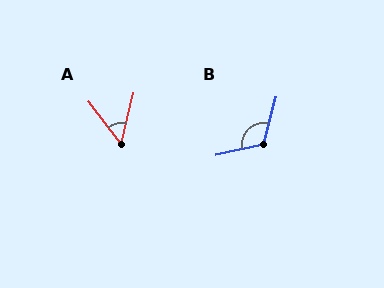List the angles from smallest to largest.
A (51°), B (117°).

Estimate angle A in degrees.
Approximately 51 degrees.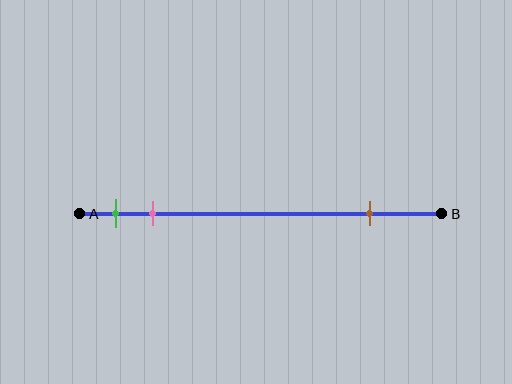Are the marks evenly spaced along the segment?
No, the marks are not evenly spaced.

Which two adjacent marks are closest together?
The green and pink marks are the closest adjacent pair.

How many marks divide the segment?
There are 3 marks dividing the segment.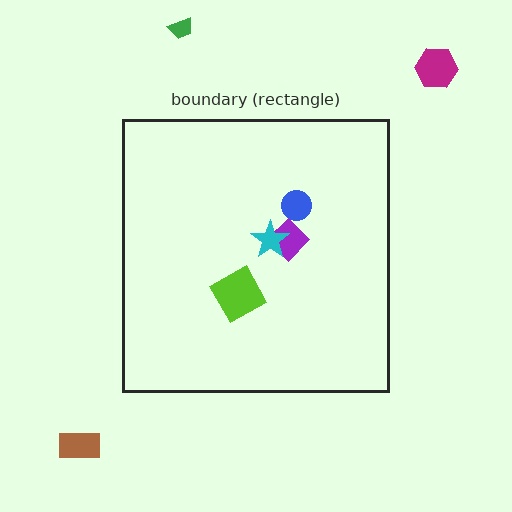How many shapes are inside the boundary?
4 inside, 3 outside.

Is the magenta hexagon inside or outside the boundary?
Outside.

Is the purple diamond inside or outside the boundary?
Inside.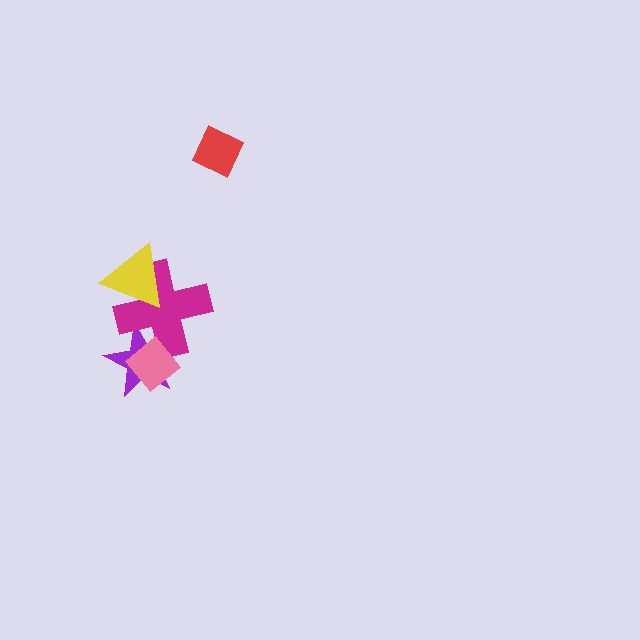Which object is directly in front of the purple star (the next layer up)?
The magenta cross is directly in front of the purple star.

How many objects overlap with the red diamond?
0 objects overlap with the red diamond.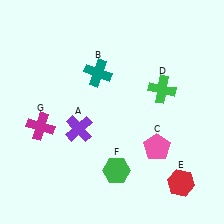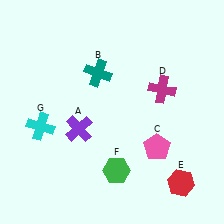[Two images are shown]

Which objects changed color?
D changed from green to magenta. G changed from magenta to cyan.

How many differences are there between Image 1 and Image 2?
There are 2 differences between the two images.